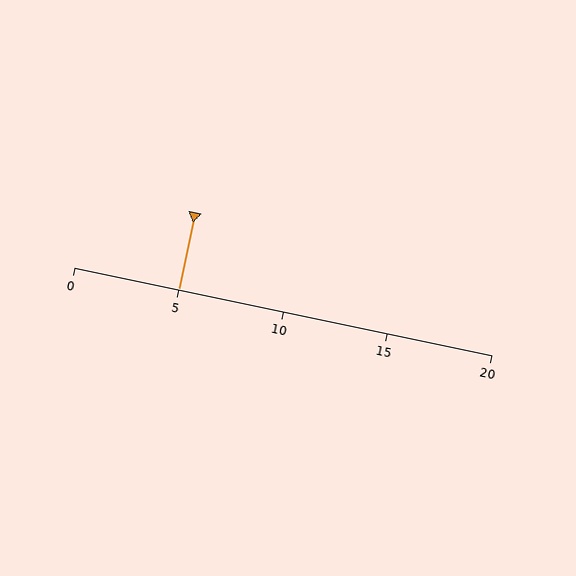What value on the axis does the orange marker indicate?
The marker indicates approximately 5.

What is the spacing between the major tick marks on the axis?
The major ticks are spaced 5 apart.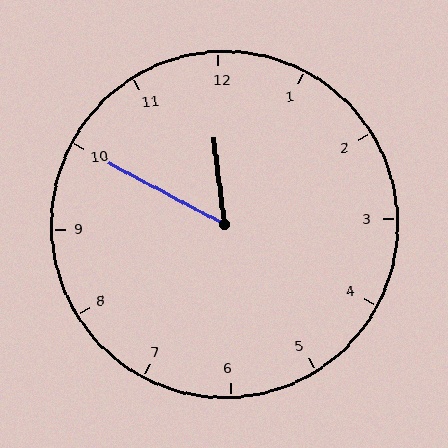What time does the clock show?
11:50.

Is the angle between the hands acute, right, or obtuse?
It is acute.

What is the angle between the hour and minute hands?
Approximately 55 degrees.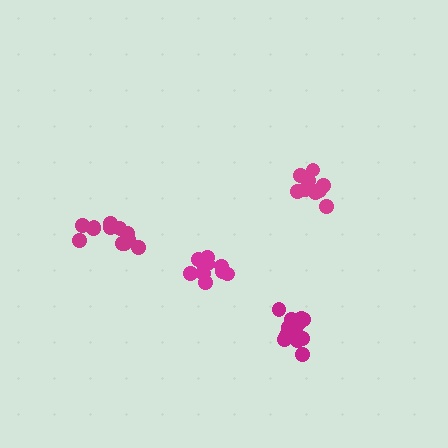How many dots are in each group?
Group 1: 10 dots, Group 2: 12 dots, Group 3: 9 dots, Group 4: 13 dots (44 total).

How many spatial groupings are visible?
There are 4 spatial groupings.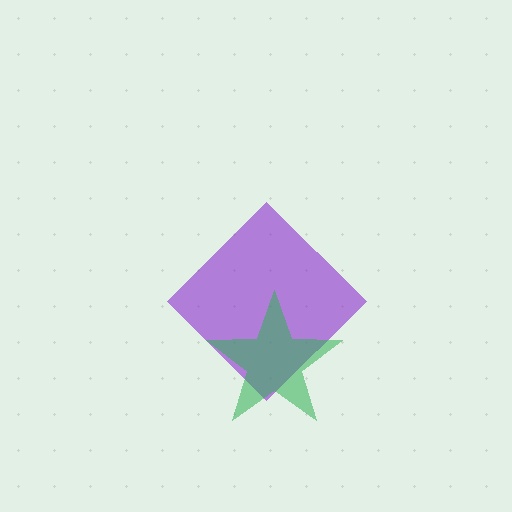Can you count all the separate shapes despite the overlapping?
Yes, there are 2 separate shapes.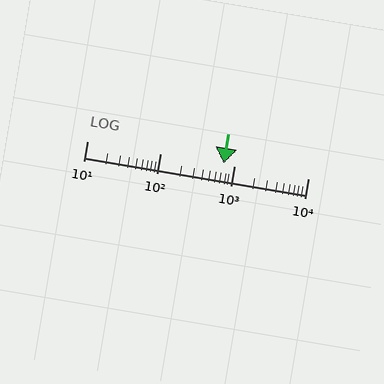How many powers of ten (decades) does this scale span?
The scale spans 3 decades, from 10 to 10000.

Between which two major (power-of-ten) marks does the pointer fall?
The pointer is between 100 and 1000.